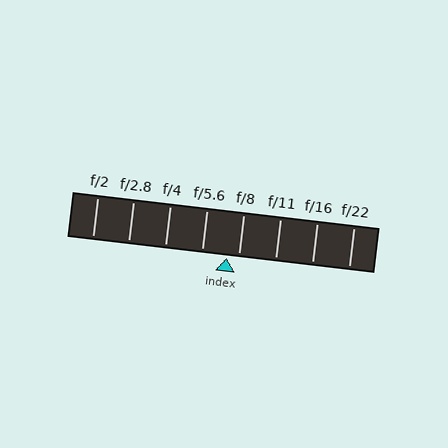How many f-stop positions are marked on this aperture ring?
There are 8 f-stop positions marked.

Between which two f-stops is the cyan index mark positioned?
The index mark is between f/5.6 and f/8.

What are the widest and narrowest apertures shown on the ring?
The widest aperture shown is f/2 and the narrowest is f/22.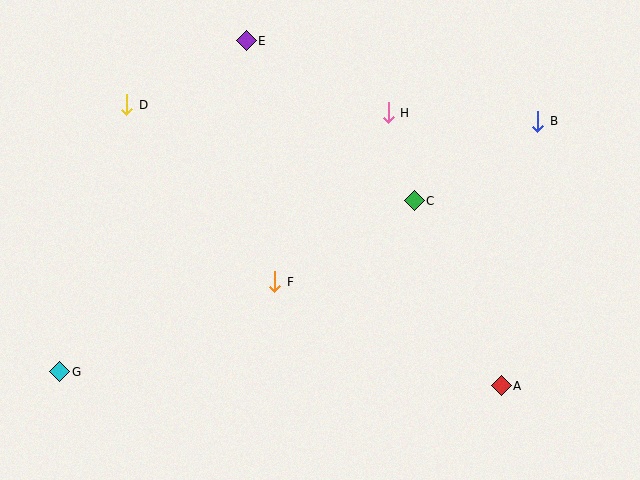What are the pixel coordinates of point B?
Point B is at (538, 121).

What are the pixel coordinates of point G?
Point G is at (60, 372).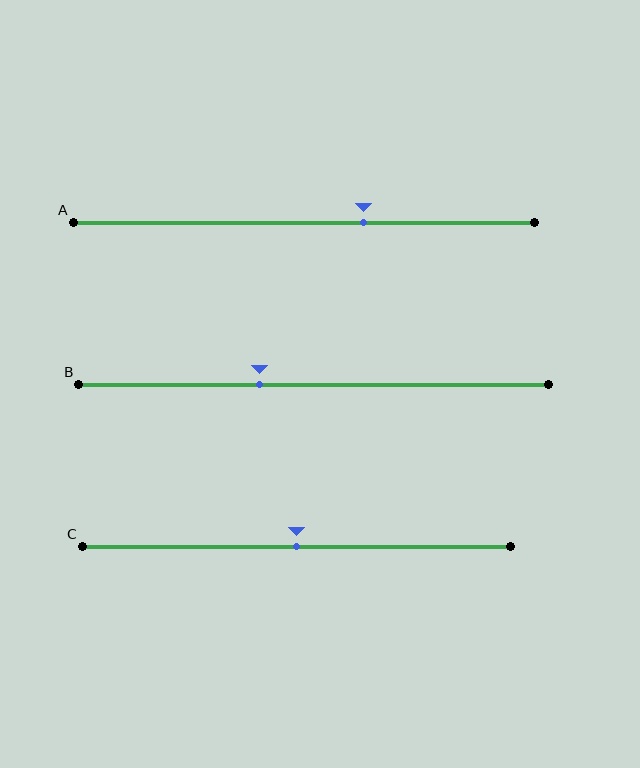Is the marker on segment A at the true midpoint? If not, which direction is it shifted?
No, the marker on segment A is shifted to the right by about 13% of the segment length.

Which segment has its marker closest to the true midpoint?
Segment C has its marker closest to the true midpoint.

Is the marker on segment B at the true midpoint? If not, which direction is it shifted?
No, the marker on segment B is shifted to the left by about 11% of the segment length.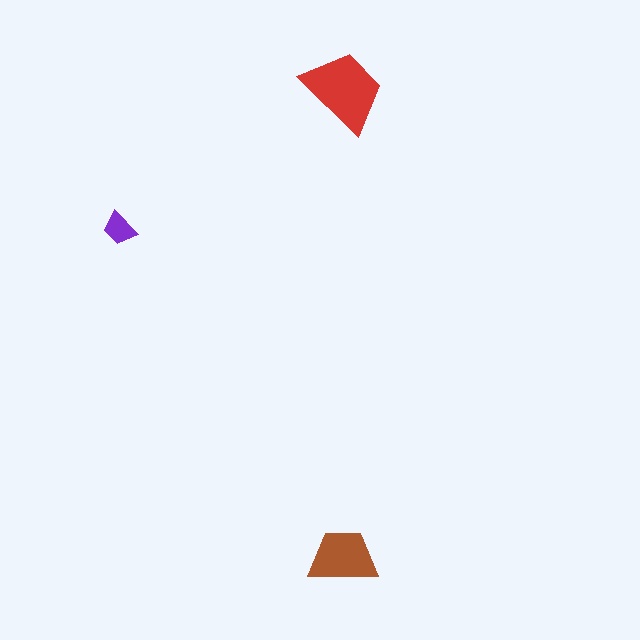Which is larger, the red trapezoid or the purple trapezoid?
The red one.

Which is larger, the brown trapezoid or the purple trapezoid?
The brown one.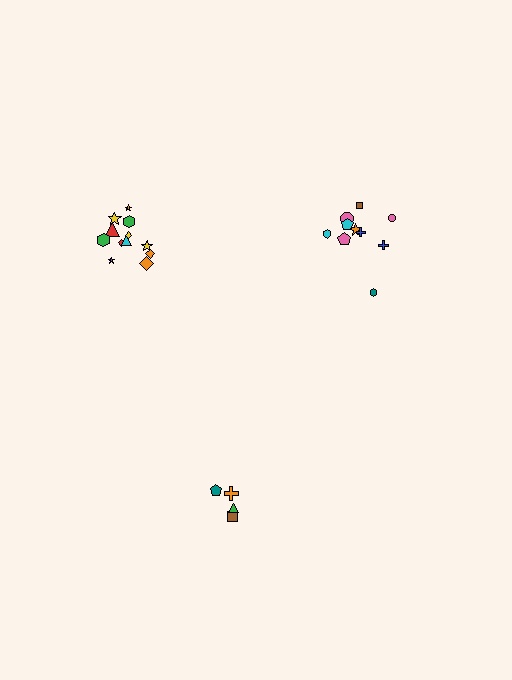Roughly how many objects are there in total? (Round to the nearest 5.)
Roughly 25 objects in total.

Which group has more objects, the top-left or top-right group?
The top-left group.